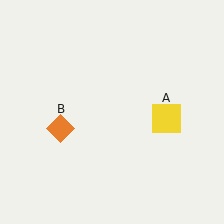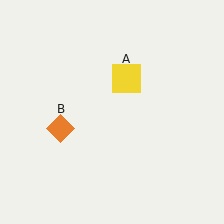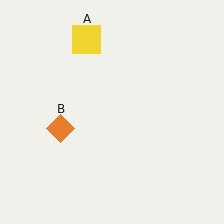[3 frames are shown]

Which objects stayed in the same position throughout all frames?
Orange diamond (object B) remained stationary.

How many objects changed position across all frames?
1 object changed position: yellow square (object A).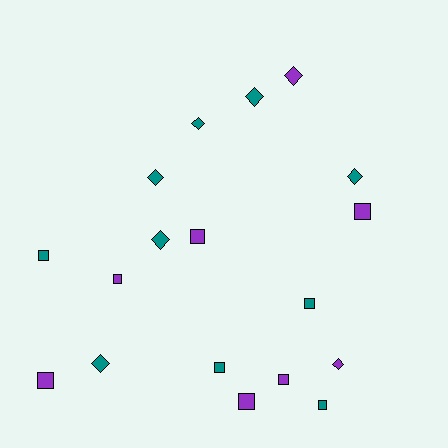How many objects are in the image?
There are 18 objects.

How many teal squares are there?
There are 4 teal squares.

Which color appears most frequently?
Teal, with 10 objects.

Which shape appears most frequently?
Square, with 10 objects.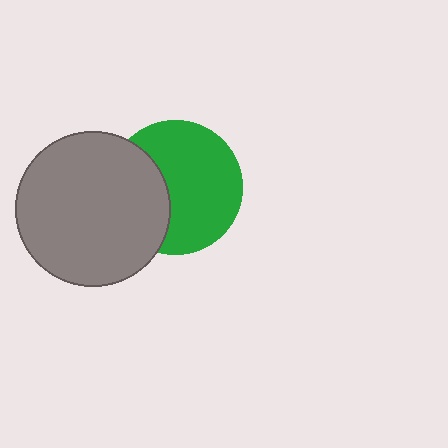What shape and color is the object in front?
The object in front is a gray circle.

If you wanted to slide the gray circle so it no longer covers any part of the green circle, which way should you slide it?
Slide it left — that is the most direct way to separate the two shapes.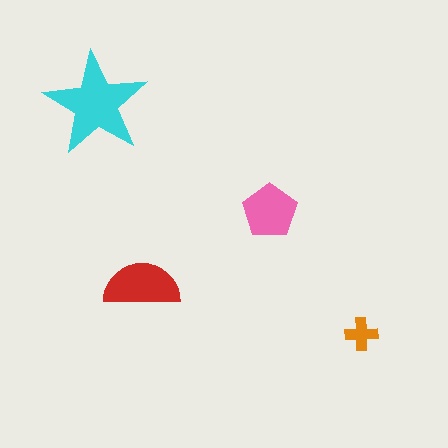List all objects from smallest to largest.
The orange cross, the pink pentagon, the red semicircle, the cyan star.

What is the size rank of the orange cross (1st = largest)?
4th.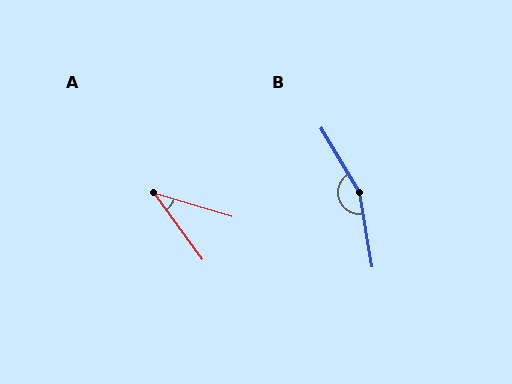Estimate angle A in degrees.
Approximately 37 degrees.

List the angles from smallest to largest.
A (37°), B (159°).